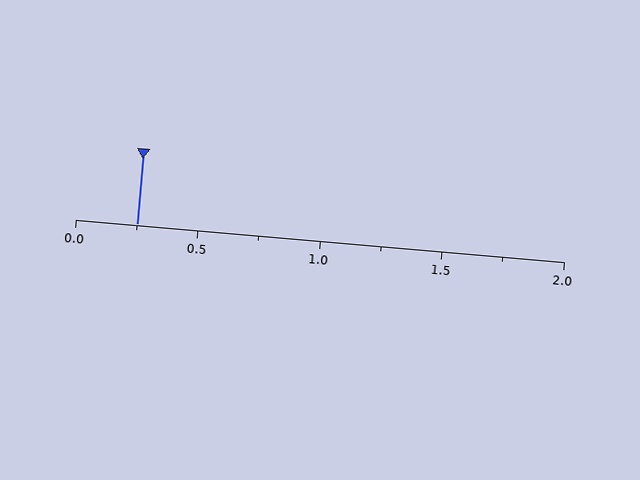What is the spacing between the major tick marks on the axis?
The major ticks are spaced 0.5 apart.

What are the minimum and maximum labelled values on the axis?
The axis runs from 0.0 to 2.0.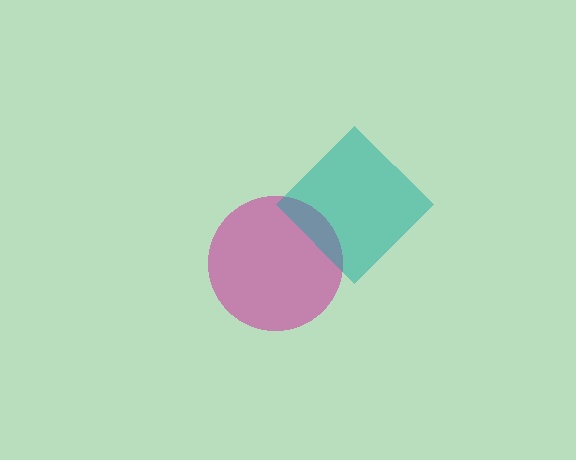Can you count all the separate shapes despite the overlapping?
Yes, there are 2 separate shapes.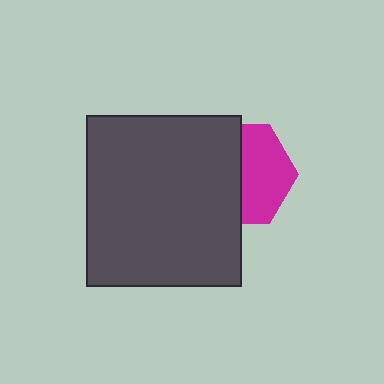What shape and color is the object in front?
The object in front is a dark gray rectangle.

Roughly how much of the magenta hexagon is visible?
About half of it is visible (roughly 49%).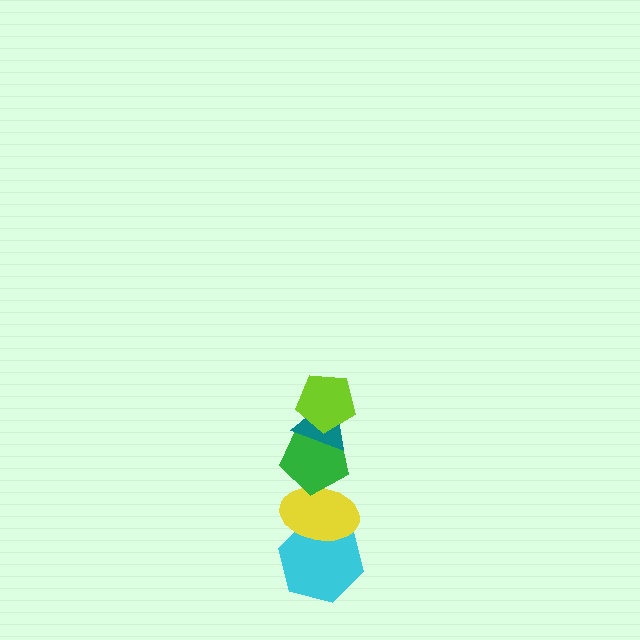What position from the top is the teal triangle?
The teal triangle is 2nd from the top.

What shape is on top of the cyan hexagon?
The yellow ellipse is on top of the cyan hexagon.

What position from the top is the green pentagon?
The green pentagon is 3rd from the top.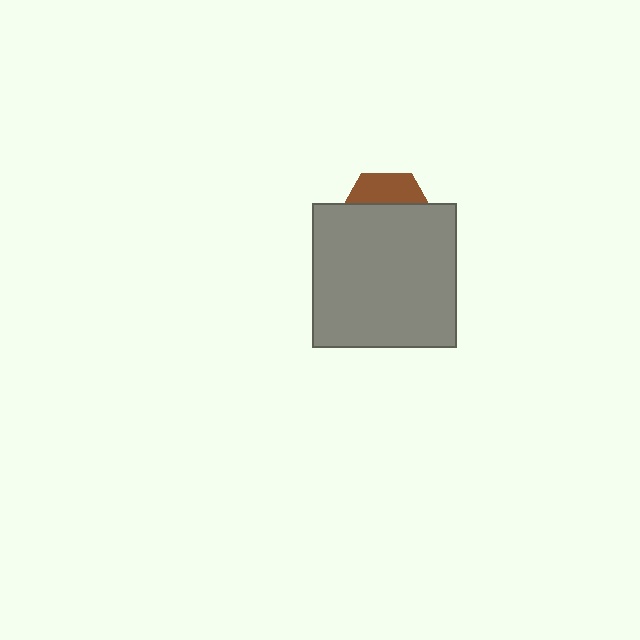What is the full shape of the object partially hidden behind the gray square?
The partially hidden object is a brown hexagon.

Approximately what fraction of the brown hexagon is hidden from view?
Roughly 69% of the brown hexagon is hidden behind the gray square.